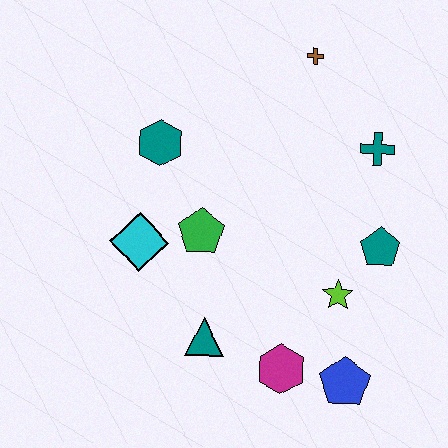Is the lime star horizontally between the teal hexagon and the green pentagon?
No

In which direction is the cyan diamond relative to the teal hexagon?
The cyan diamond is below the teal hexagon.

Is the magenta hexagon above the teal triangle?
No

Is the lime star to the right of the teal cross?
No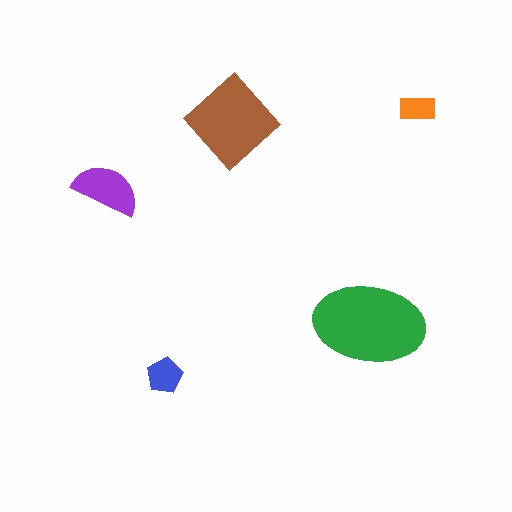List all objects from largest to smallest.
The green ellipse, the brown diamond, the purple semicircle, the blue pentagon, the orange rectangle.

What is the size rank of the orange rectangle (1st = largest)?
5th.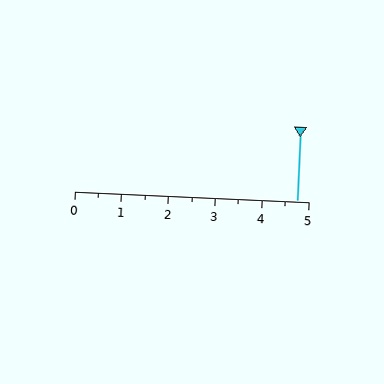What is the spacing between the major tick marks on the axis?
The major ticks are spaced 1 apart.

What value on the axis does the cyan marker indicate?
The marker indicates approximately 4.8.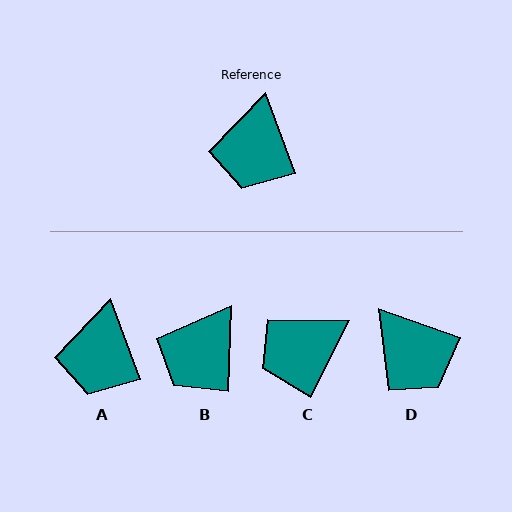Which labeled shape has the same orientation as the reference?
A.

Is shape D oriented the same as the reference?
No, it is off by about 51 degrees.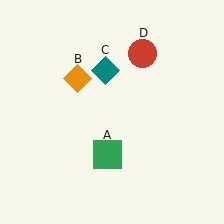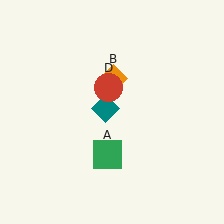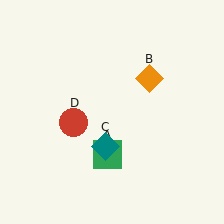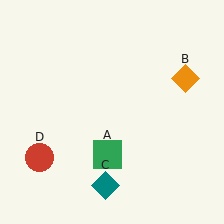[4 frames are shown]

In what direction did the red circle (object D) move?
The red circle (object D) moved down and to the left.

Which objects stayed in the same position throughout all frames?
Green square (object A) remained stationary.